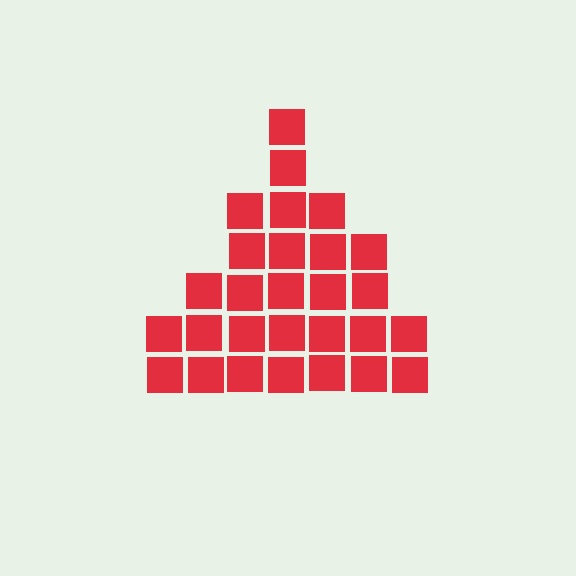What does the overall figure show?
The overall figure shows a triangle.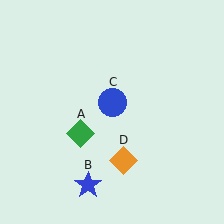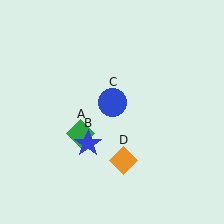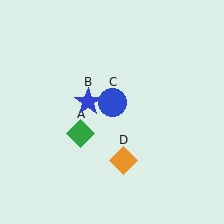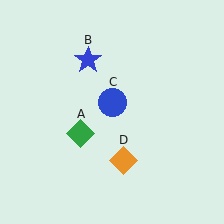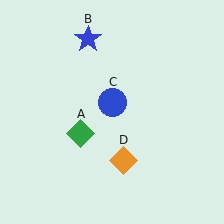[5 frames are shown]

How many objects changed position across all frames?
1 object changed position: blue star (object B).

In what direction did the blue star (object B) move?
The blue star (object B) moved up.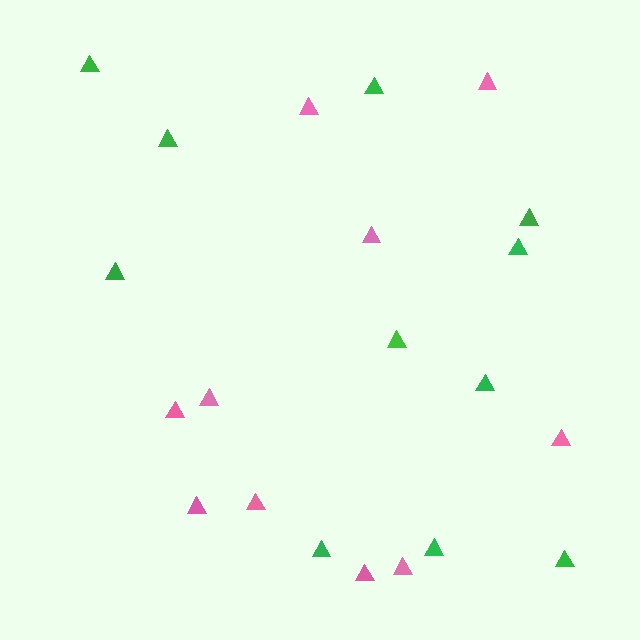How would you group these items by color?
There are 2 groups: one group of pink triangles (10) and one group of green triangles (11).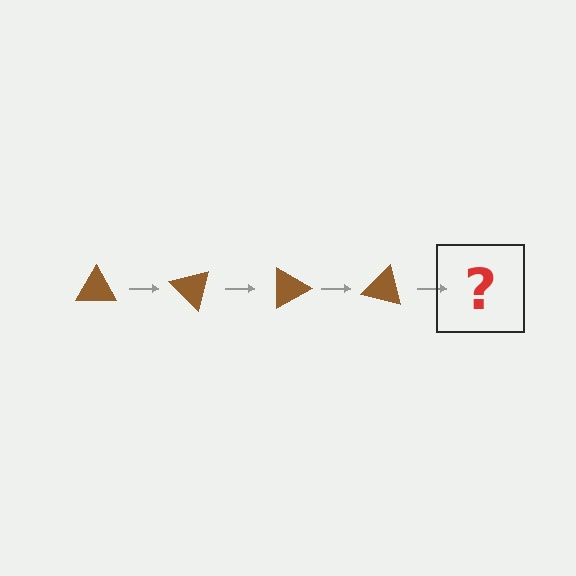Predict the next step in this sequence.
The next step is a brown triangle rotated 180 degrees.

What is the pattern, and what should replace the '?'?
The pattern is that the triangle rotates 45 degrees each step. The '?' should be a brown triangle rotated 180 degrees.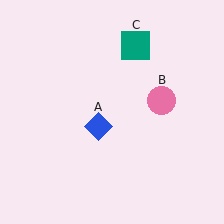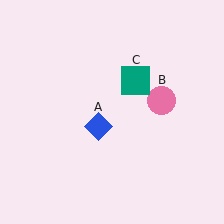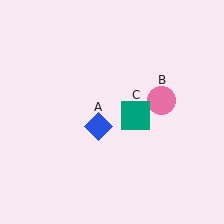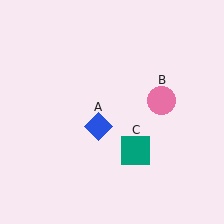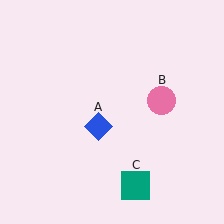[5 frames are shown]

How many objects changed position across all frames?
1 object changed position: teal square (object C).